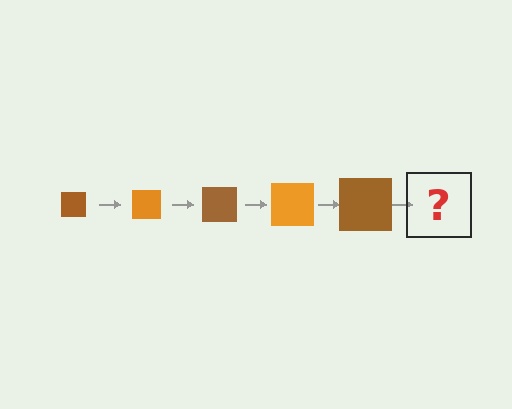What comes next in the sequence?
The next element should be an orange square, larger than the previous one.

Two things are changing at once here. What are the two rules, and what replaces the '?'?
The two rules are that the square grows larger each step and the color cycles through brown and orange. The '?' should be an orange square, larger than the previous one.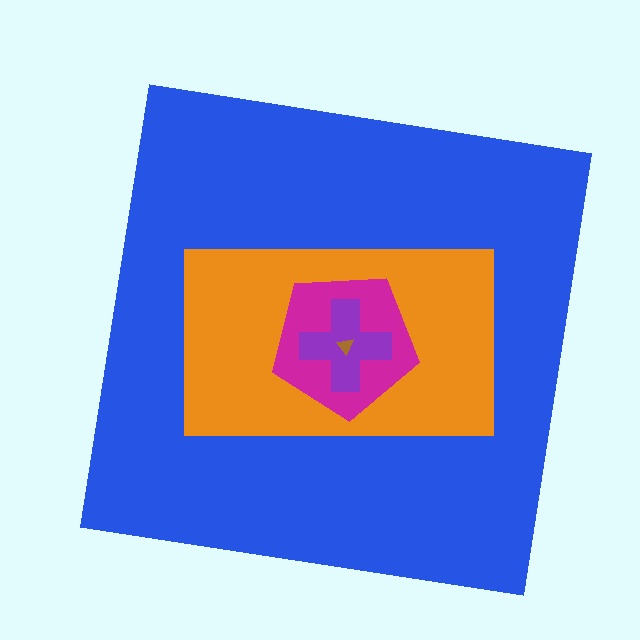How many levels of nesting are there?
5.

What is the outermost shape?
The blue square.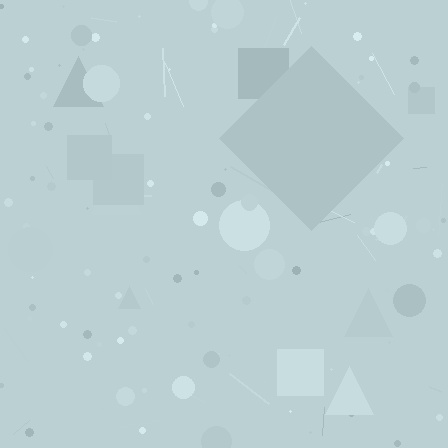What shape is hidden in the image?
A diamond is hidden in the image.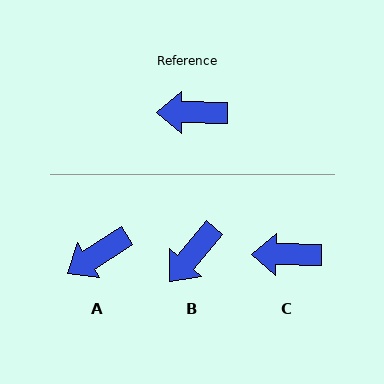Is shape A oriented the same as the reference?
No, it is off by about 33 degrees.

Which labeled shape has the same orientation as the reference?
C.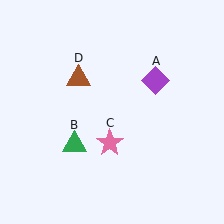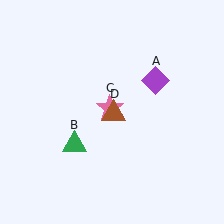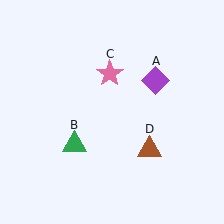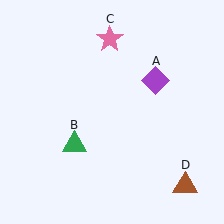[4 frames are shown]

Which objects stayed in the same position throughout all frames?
Purple diamond (object A) and green triangle (object B) remained stationary.